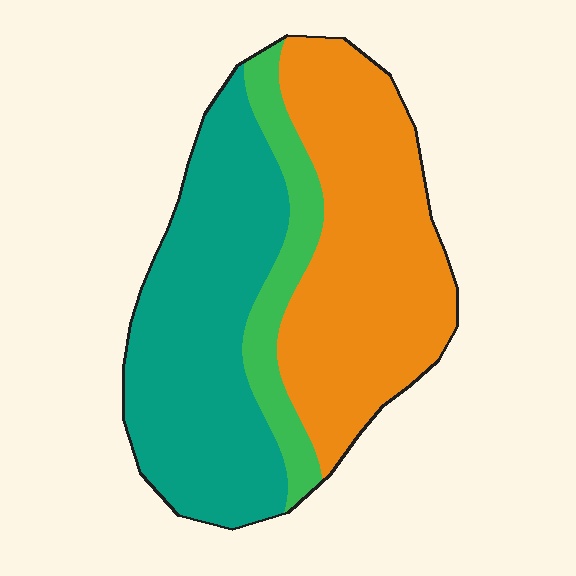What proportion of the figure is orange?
Orange takes up between a third and a half of the figure.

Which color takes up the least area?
Green, at roughly 15%.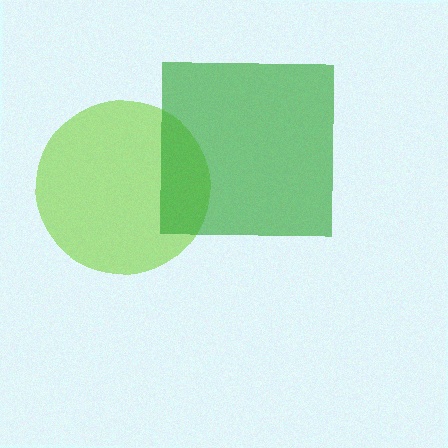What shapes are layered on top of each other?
The layered shapes are: a lime circle, a green square.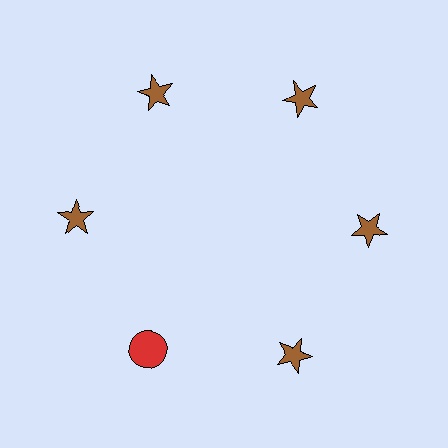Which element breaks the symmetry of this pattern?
The red circle at roughly the 7 o'clock position breaks the symmetry. All other shapes are brown stars.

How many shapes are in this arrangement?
There are 6 shapes arranged in a ring pattern.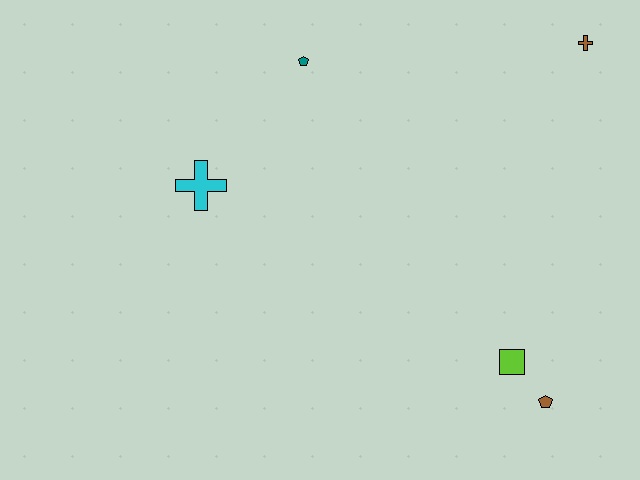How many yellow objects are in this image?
There are no yellow objects.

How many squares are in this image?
There is 1 square.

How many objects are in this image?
There are 5 objects.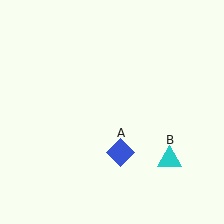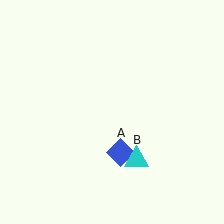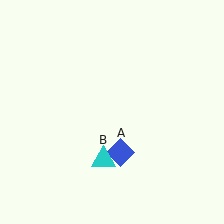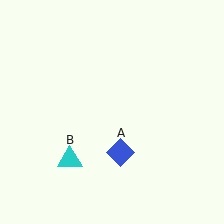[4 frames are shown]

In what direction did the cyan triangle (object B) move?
The cyan triangle (object B) moved left.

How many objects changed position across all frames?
1 object changed position: cyan triangle (object B).